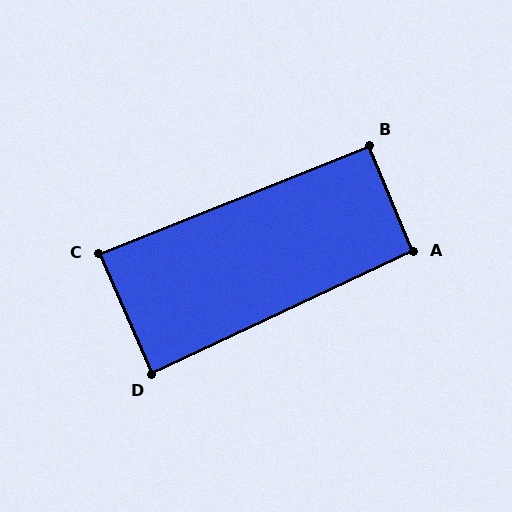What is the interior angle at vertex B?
Approximately 91 degrees (approximately right).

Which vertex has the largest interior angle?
A, at approximately 92 degrees.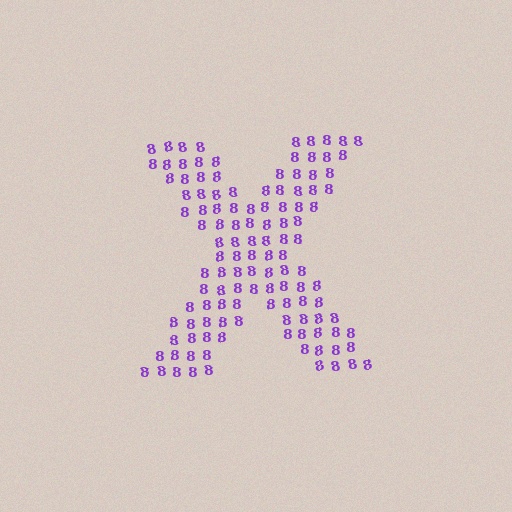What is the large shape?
The large shape is the letter X.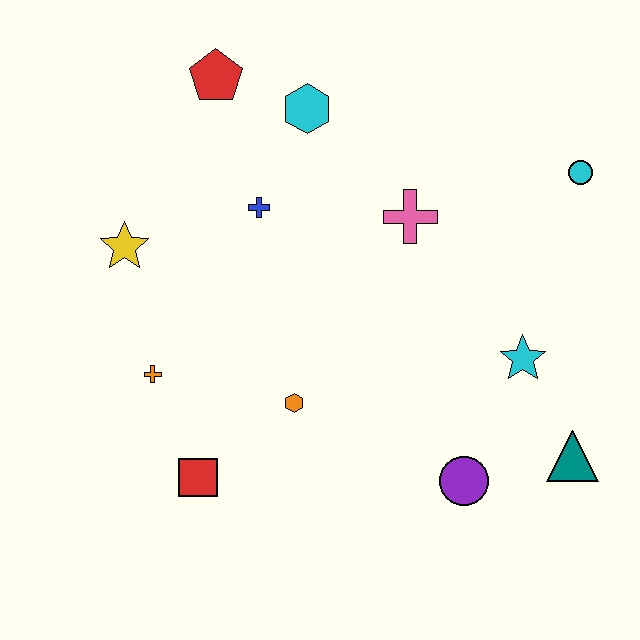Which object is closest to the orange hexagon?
The red square is closest to the orange hexagon.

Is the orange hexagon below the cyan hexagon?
Yes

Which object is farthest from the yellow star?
The teal triangle is farthest from the yellow star.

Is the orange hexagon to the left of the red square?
No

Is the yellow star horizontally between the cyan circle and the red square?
No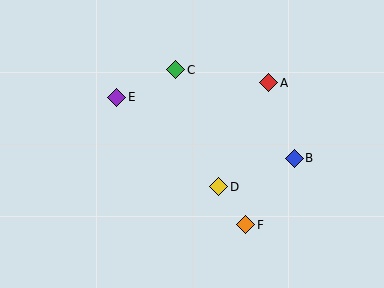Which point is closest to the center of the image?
Point D at (219, 187) is closest to the center.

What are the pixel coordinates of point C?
Point C is at (176, 70).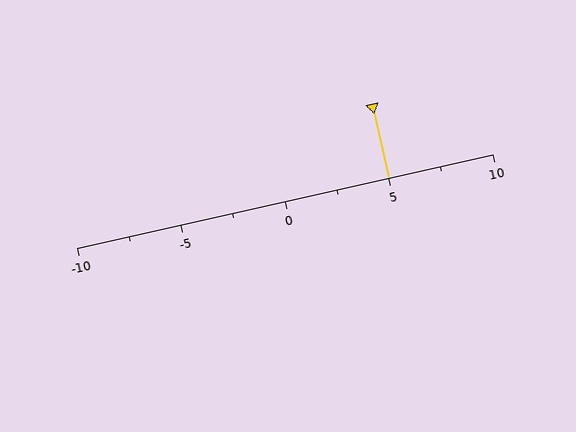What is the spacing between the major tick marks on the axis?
The major ticks are spaced 5 apart.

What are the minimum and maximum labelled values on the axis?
The axis runs from -10 to 10.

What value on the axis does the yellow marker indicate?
The marker indicates approximately 5.